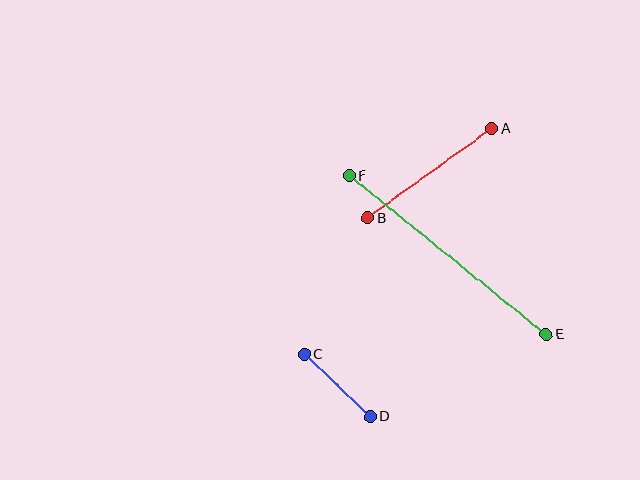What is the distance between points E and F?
The distance is approximately 253 pixels.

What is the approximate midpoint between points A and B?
The midpoint is at approximately (430, 174) pixels.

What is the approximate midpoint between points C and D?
The midpoint is at approximately (337, 386) pixels.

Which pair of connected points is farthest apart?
Points E and F are farthest apart.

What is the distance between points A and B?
The distance is approximately 153 pixels.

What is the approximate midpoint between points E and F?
The midpoint is at approximately (448, 255) pixels.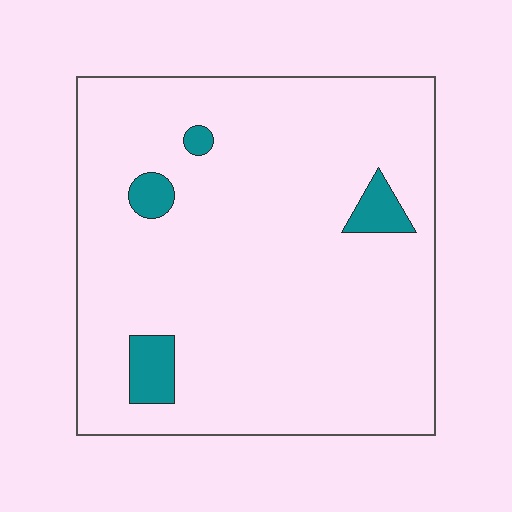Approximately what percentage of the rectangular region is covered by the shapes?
Approximately 5%.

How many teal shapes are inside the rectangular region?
4.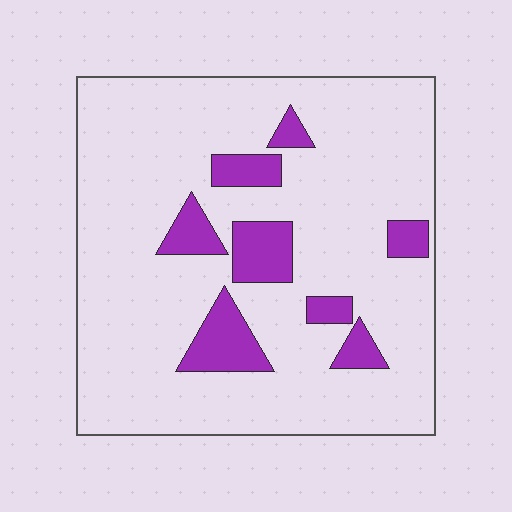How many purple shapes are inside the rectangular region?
8.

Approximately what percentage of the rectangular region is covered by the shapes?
Approximately 15%.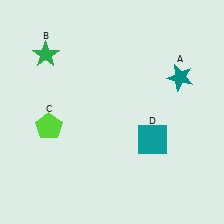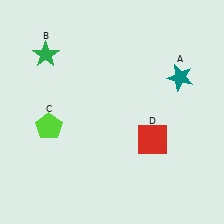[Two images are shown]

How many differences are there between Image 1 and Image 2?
There is 1 difference between the two images.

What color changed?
The square (D) changed from teal in Image 1 to red in Image 2.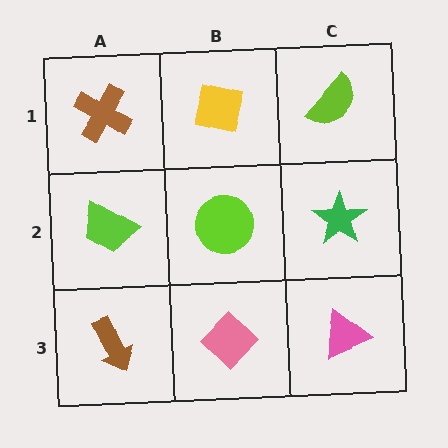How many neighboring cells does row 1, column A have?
2.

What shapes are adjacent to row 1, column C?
A green star (row 2, column C), a yellow square (row 1, column B).